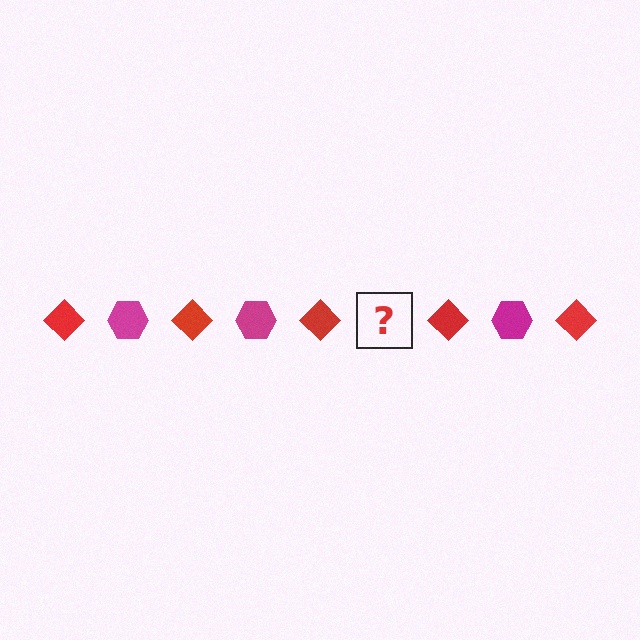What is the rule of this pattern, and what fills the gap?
The rule is that the pattern alternates between red diamond and magenta hexagon. The gap should be filled with a magenta hexagon.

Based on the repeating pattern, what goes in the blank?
The blank should be a magenta hexagon.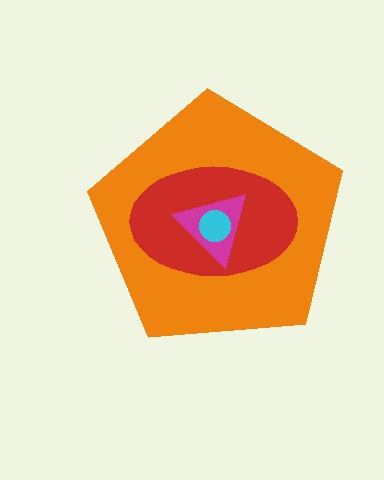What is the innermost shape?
The cyan circle.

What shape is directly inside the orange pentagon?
The red ellipse.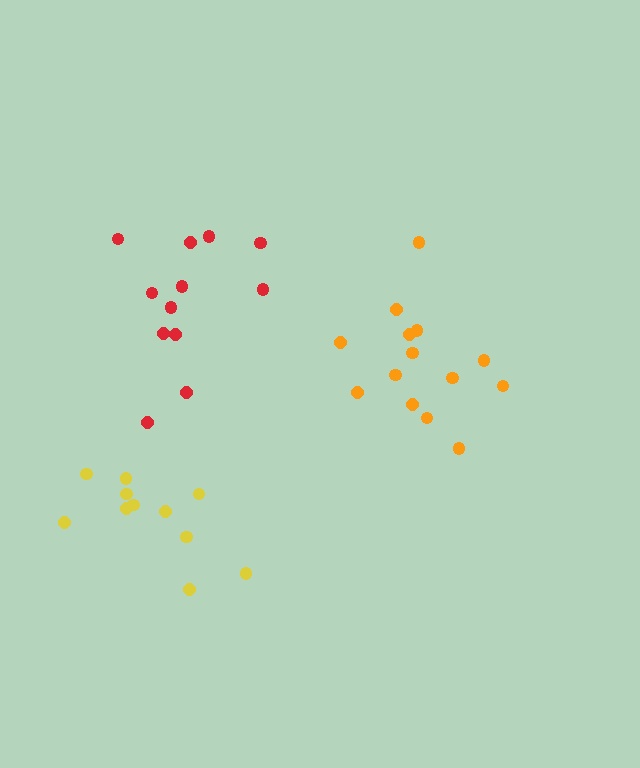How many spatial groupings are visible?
There are 3 spatial groupings.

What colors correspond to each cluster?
The clusters are colored: red, orange, yellow.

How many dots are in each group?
Group 1: 12 dots, Group 2: 14 dots, Group 3: 11 dots (37 total).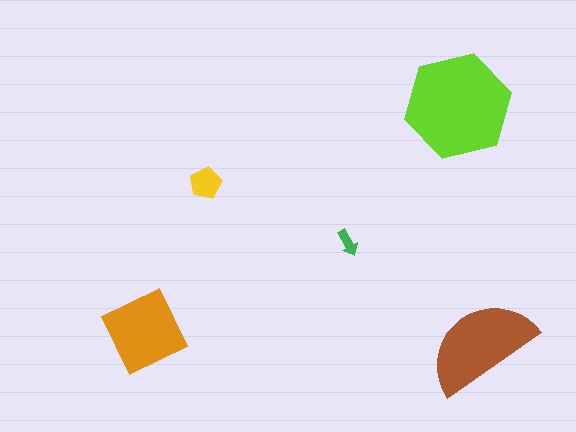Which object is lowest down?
The brown semicircle is bottommost.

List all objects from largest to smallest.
The lime hexagon, the brown semicircle, the orange diamond, the yellow pentagon, the green arrow.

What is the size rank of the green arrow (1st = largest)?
5th.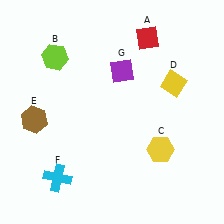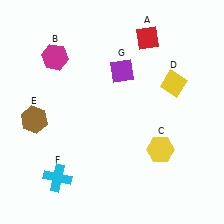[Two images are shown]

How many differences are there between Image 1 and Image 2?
There is 1 difference between the two images.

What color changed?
The hexagon (B) changed from lime in Image 1 to magenta in Image 2.